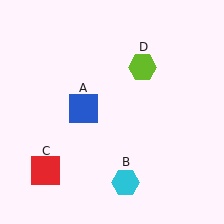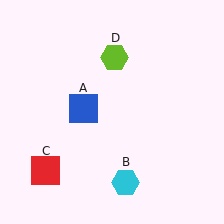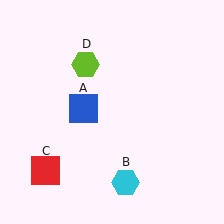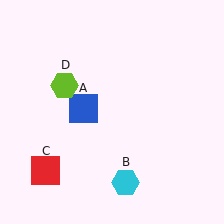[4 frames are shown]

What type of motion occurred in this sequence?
The lime hexagon (object D) rotated counterclockwise around the center of the scene.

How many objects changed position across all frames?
1 object changed position: lime hexagon (object D).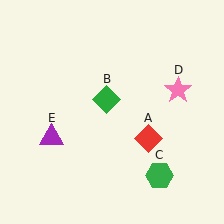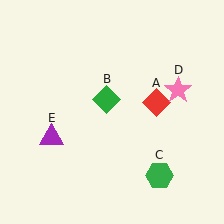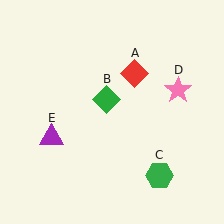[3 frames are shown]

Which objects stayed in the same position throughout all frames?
Green diamond (object B) and green hexagon (object C) and pink star (object D) and purple triangle (object E) remained stationary.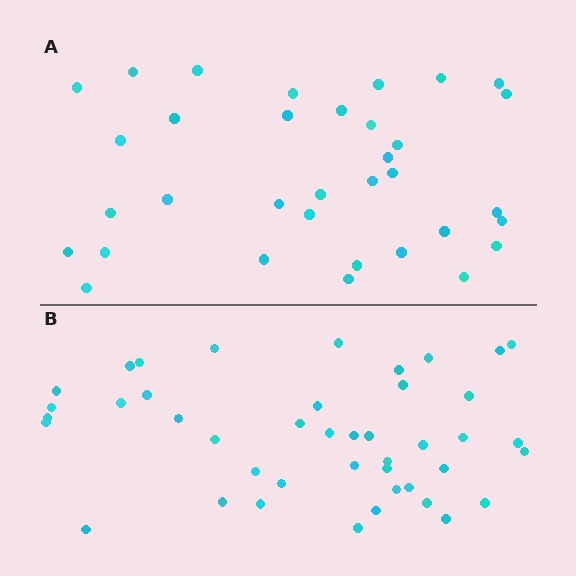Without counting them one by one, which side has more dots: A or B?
Region B (the bottom region) has more dots.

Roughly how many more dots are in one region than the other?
Region B has roughly 8 or so more dots than region A.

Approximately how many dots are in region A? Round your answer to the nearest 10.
About 30 dots. (The exact count is 34, which rounds to 30.)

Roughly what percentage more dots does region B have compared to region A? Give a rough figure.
About 25% more.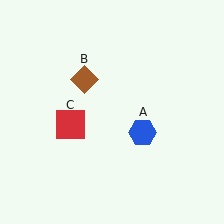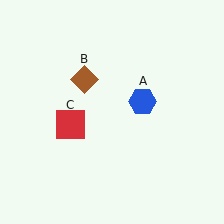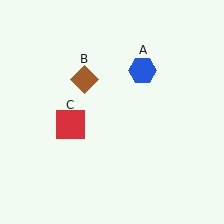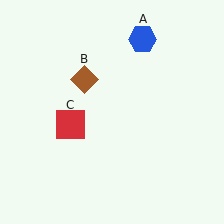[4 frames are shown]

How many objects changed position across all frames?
1 object changed position: blue hexagon (object A).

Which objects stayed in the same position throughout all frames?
Brown diamond (object B) and red square (object C) remained stationary.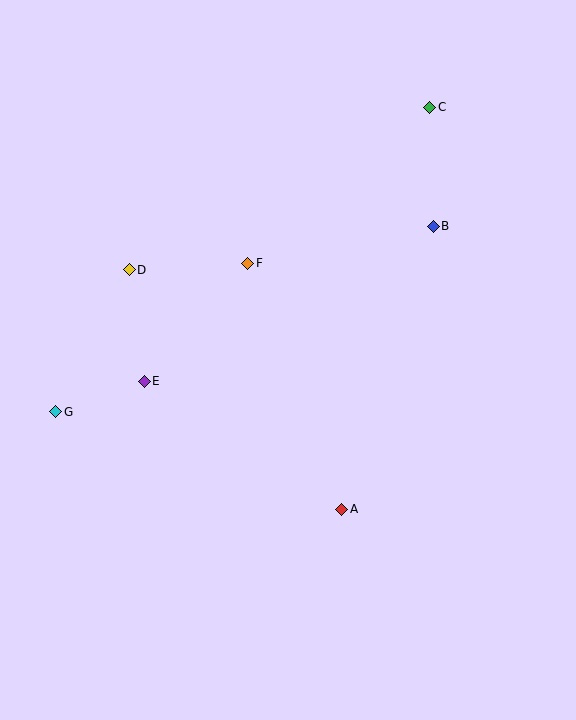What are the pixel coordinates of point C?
Point C is at (430, 107).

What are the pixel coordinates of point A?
Point A is at (342, 509).